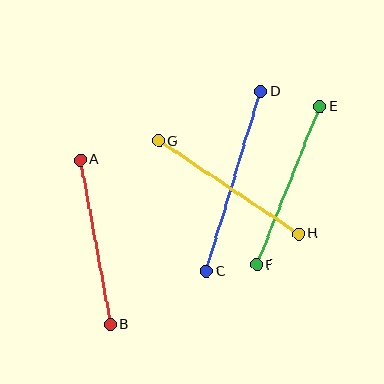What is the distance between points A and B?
The distance is approximately 167 pixels.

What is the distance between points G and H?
The distance is approximately 168 pixels.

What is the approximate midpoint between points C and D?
The midpoint is at approximately (234, 181) pixels.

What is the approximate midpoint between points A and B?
The midpoint is at approximately (95, 242) pixels.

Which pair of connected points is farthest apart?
Points C and D are farthest apart.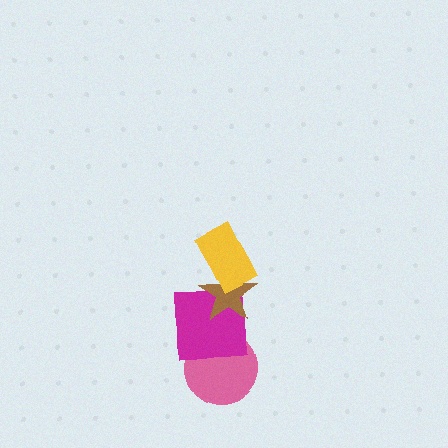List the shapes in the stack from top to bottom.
From top to bottom: the yellow rectangle, the brown star, the magenta square, the pink circle.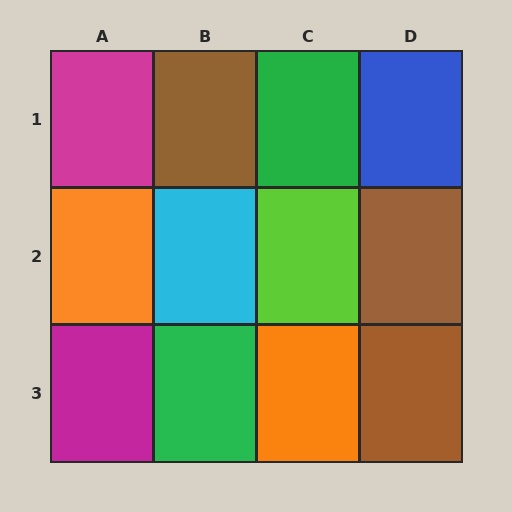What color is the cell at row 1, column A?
Magenta.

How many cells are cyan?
1 cell is cyan.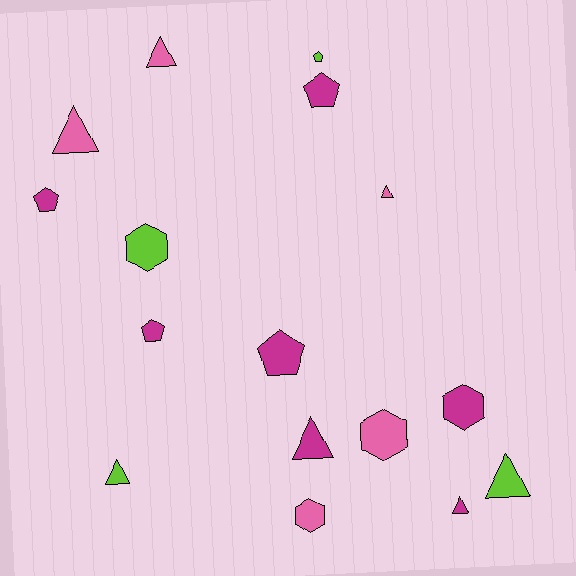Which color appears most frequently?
Magenta, with 7 objects.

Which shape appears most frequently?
Triangle, with 7 objects.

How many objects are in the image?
There are 16 objects.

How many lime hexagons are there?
There is 1 lime hexagon.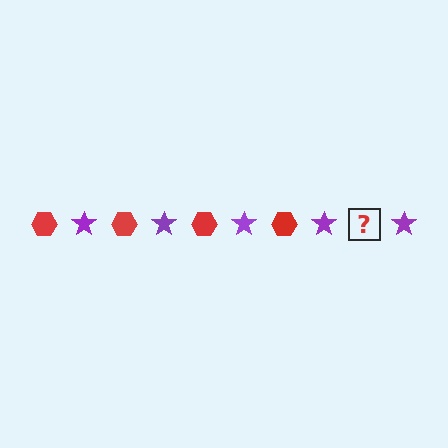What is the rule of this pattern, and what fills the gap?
The rule is that the pattern alternates between red hexagon and purple star. The gap should be filled with a red hexagon.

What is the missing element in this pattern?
The missing element is a red hexagon.